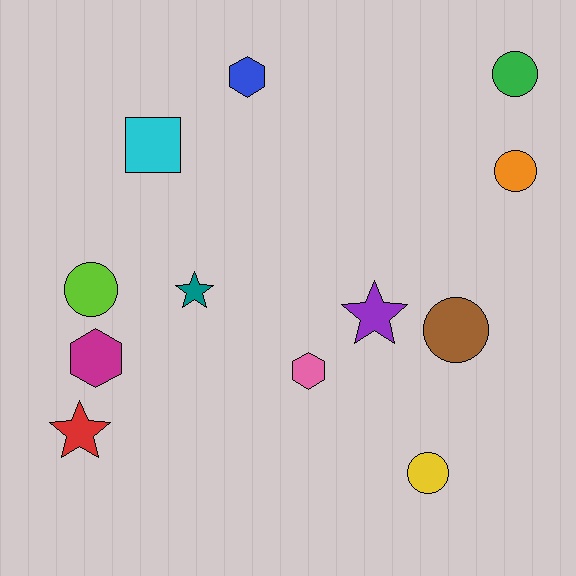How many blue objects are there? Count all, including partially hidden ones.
There is 1 blue object.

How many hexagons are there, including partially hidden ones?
There are 3 hexagons.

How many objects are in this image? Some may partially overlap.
There are 12 objects.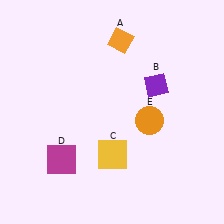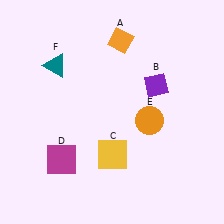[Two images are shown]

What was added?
A teal triangle (F) was added in Image 2.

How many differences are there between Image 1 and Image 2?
There is 1 difference between the two images.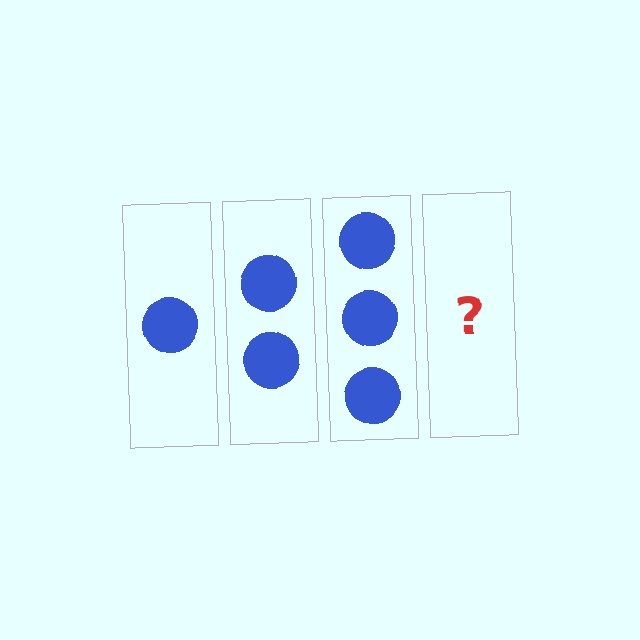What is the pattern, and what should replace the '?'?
The pattern is that each step adds one more circle. The '?' should be 4 circles.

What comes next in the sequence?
The next element should be 4 circles.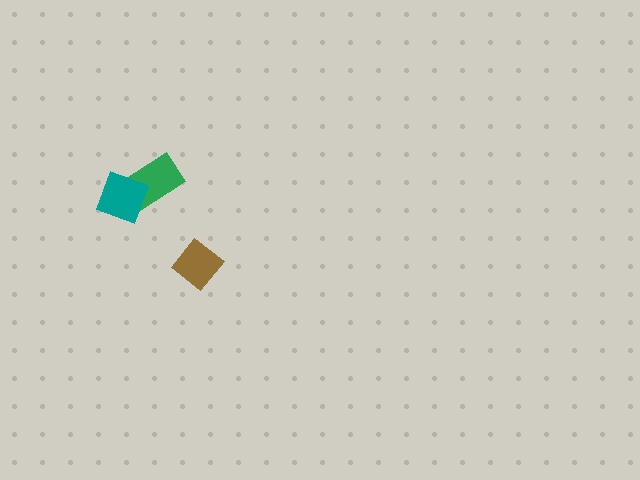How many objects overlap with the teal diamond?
1 object overlaps with the teal diamond.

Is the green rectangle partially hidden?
Yes, it is partially covered by another shape.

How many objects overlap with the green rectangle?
1 object overlaps with the green rectangle.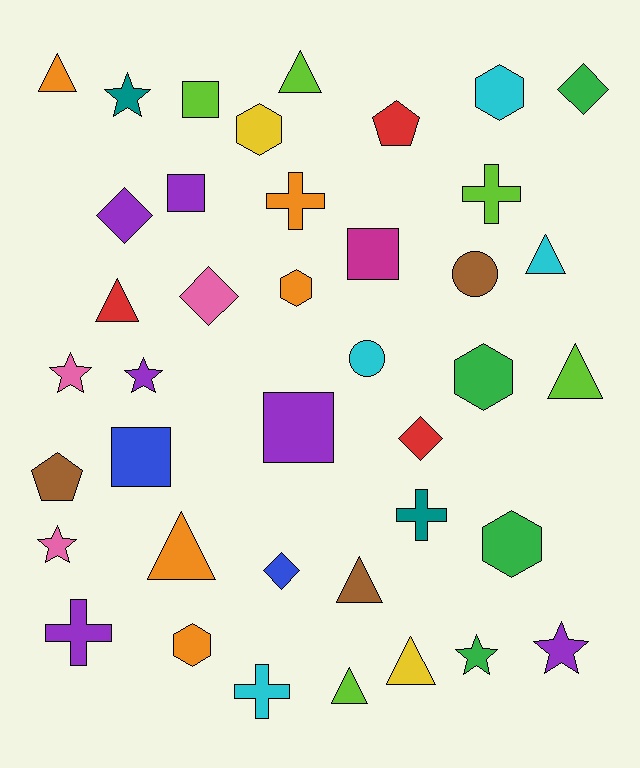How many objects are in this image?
There are 40 objects.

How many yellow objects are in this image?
There are 2 yellow objects.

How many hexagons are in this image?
There are 6 hexagons.